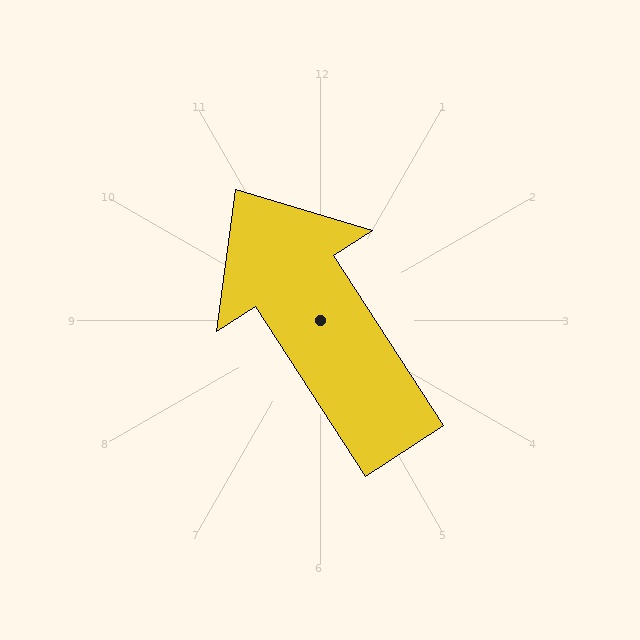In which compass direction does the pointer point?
Northwest.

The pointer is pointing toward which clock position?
Roughly 11 o'clock.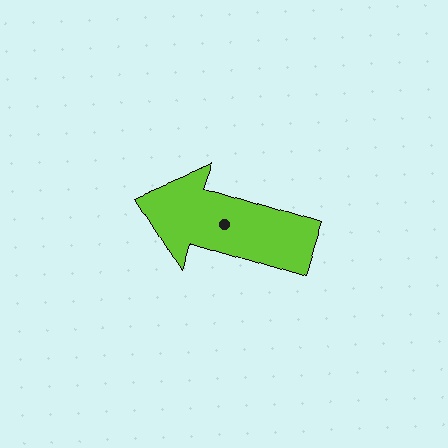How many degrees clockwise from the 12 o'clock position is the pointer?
Approximately 288 degrees.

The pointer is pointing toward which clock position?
Roughly 10 o'clock.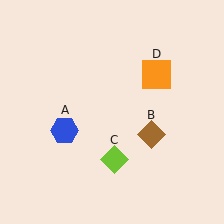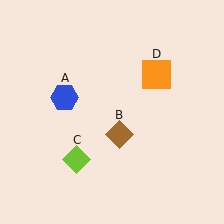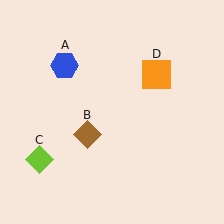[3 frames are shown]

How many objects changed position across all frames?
3 objects changed position: blue hexagon (object A), brown diamond (object B), lime diamond (object C).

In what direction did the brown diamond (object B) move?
The brown diamond (object B) moved left.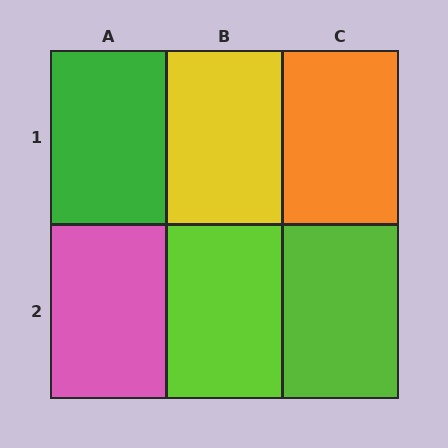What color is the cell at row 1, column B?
Yellow.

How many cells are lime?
2 cells are lime.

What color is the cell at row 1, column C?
Orange.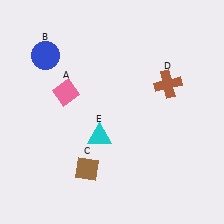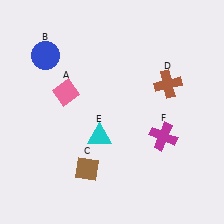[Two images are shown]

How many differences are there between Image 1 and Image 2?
There is 1 difference between the two images.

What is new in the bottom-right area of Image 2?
A magenta cross (F) was added in the bottom-right area of Image 2.